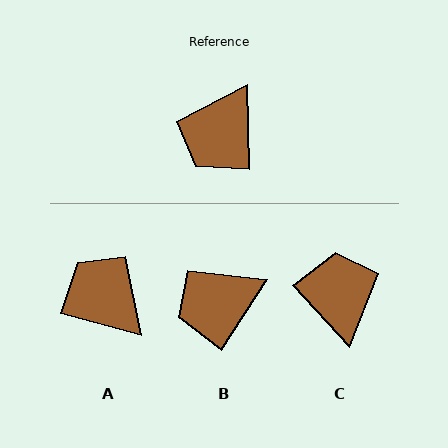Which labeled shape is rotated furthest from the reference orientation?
C, about 139 degrees away.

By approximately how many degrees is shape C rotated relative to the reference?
Approximately 139 degrees clockwise.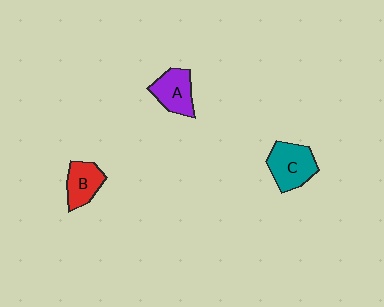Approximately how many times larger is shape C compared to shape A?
Approximately 1.2 times.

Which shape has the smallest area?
Shape B (red).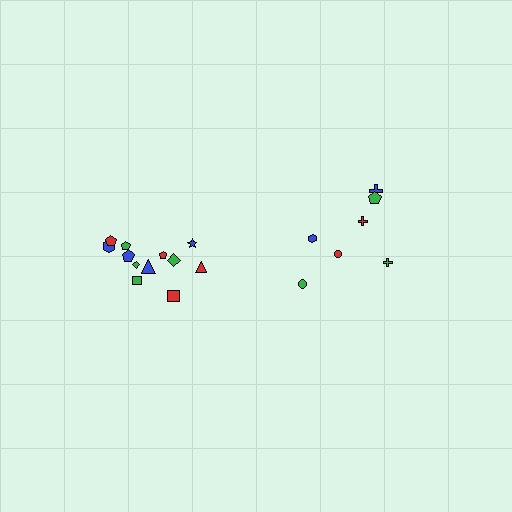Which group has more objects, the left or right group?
The left group.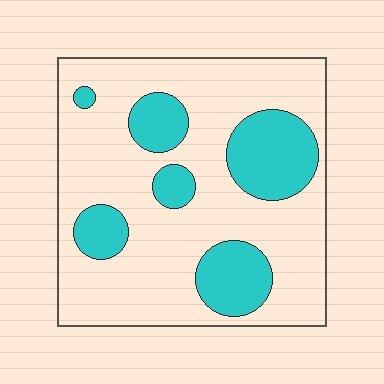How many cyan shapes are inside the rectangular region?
6.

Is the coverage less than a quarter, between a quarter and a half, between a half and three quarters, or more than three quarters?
Between a quarter and a half.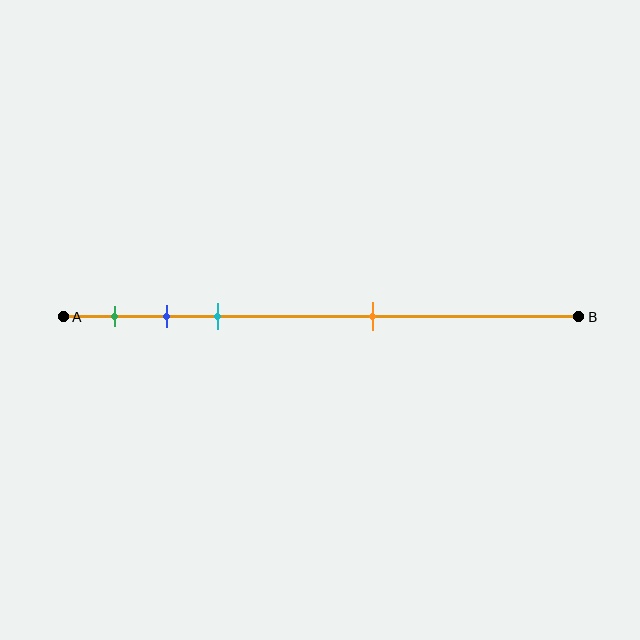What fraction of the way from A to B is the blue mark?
The blue mark is approximately 20% (0.2) of the way from A to B.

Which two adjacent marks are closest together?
The blue and cyan marks are the closest adjacent pair.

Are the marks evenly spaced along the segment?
No, the marks are not evenly spaced.